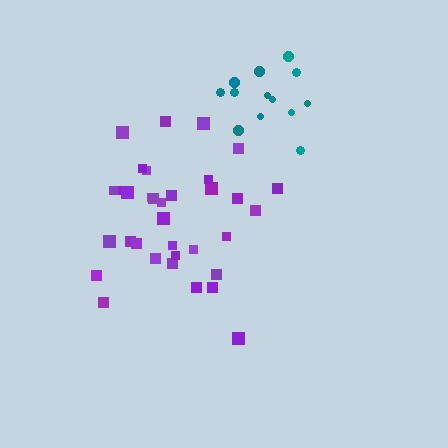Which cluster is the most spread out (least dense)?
Purple.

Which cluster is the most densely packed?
Teal.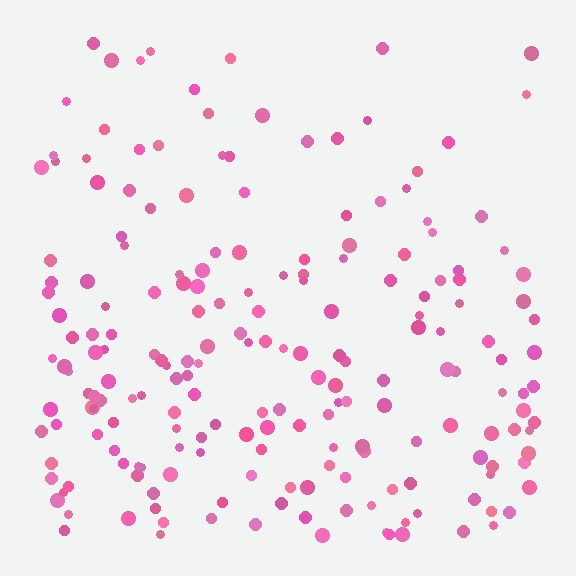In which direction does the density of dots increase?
From top to bottom, with the bottom side densest.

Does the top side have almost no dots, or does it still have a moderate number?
Still a moderate number, just noticeably fewer than the bottom.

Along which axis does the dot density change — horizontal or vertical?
Vertical.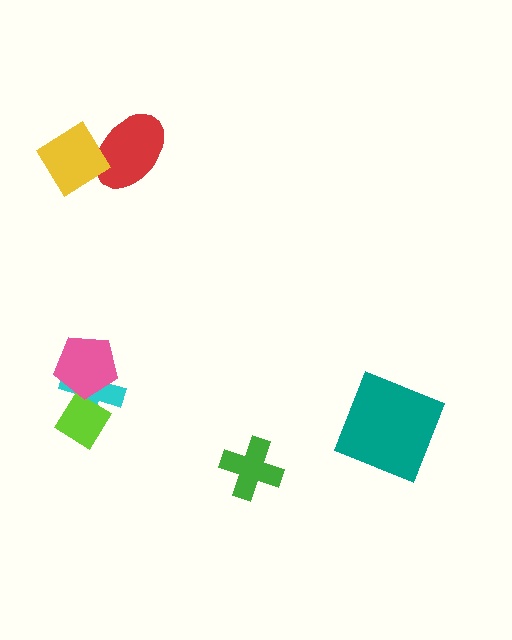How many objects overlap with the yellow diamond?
1 object overlaps with the yellow diamond.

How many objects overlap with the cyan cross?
2 objects overlap with the cyan cross.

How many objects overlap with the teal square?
0 objects overlap with the teal square.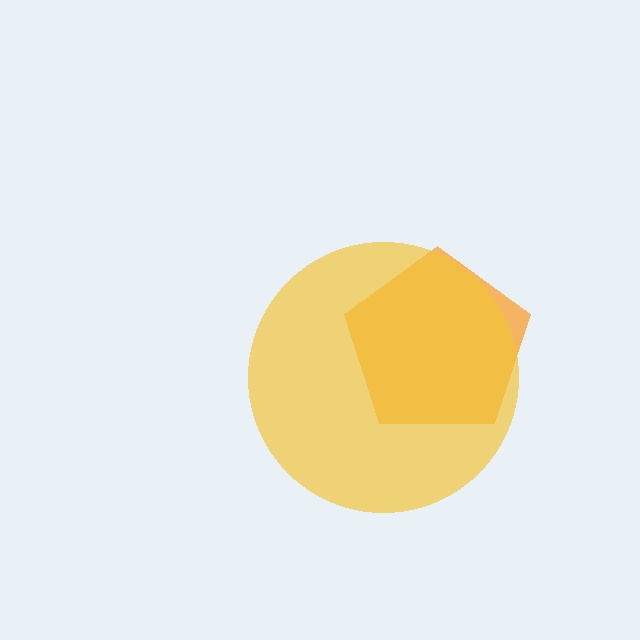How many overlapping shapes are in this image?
There are 2 overlapping shapes in the image.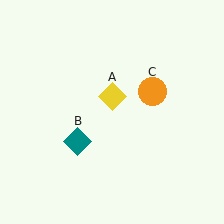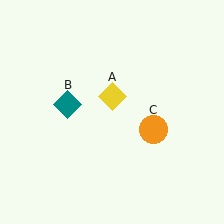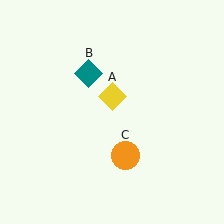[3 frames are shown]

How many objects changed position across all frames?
2 objects changed position: teal diamond (object B), orange circle (object C).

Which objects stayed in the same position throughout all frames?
Yellow diamond (object A) remained stationary.